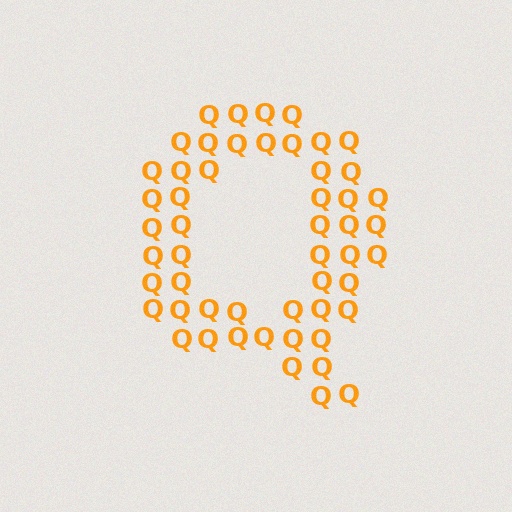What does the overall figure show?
The overall figure shows the letter Q.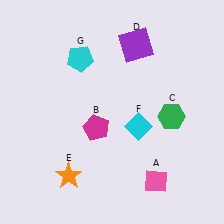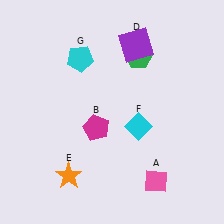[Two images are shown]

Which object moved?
The green hexagon (C) moved up.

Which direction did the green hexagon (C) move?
The green hexagon (C) moved up.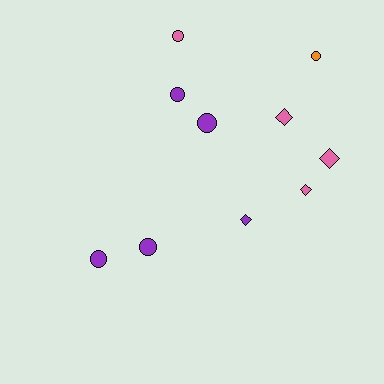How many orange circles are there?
There is 1 orange circle.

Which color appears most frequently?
Purple, with 5 objects.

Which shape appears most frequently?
Circle, with 6 objects.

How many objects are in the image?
There are 10 objects.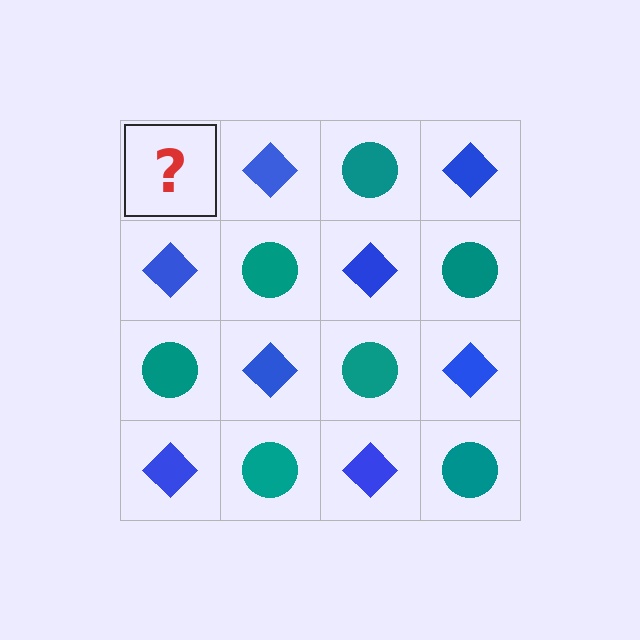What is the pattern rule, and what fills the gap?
The rule is that it alternates teal circle and blue diamond in a checkerboard pattern. The gap should be filled with a teal circle.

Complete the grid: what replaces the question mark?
The question mark should be replaced with a teal circle.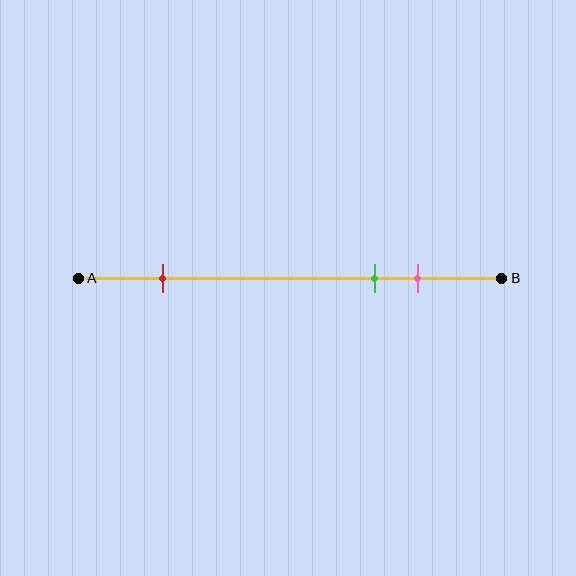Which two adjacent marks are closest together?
The green and pink marks are the closest adjacent pair.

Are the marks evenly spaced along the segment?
No, the marks are not evenly spaced.